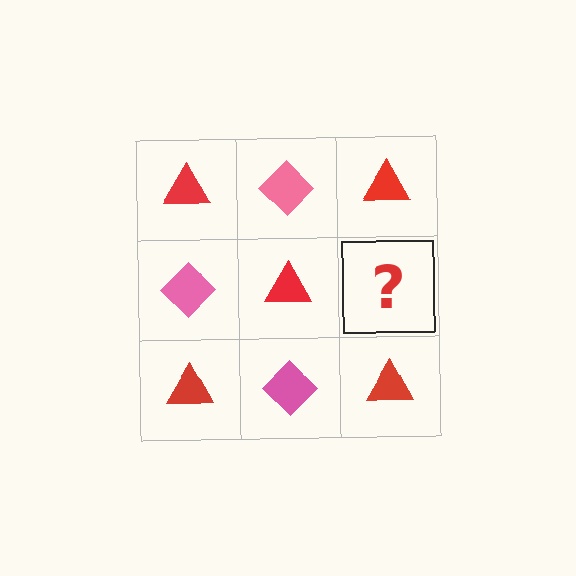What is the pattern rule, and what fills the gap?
The rule is that it alternates red triangle and pink diamond in a checkerboard pattern. The gap should be filled with a pink diamond.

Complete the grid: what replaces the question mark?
The question mark should be replaced with a pink diamond.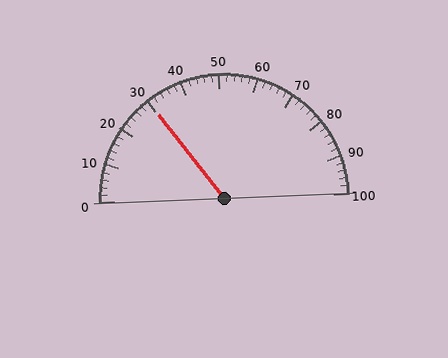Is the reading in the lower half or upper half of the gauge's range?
The reading is in the lower half of the range (0 to 100).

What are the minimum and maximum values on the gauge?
The gauge ranges from 0 to 100.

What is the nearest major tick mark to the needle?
The nearest major tick mark is 30.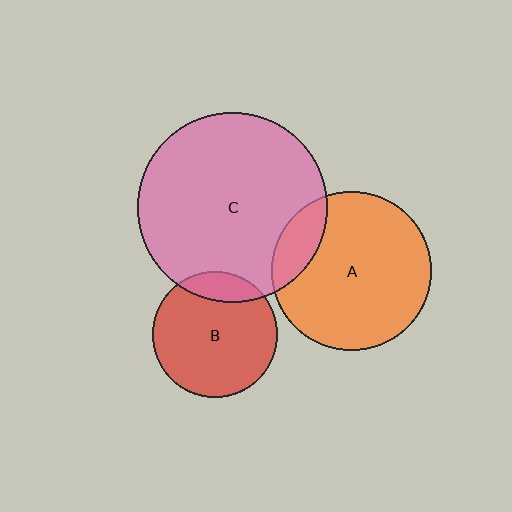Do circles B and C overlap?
Yes.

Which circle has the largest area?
Circle C (pink).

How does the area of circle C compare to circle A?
Approximately 1.4 times.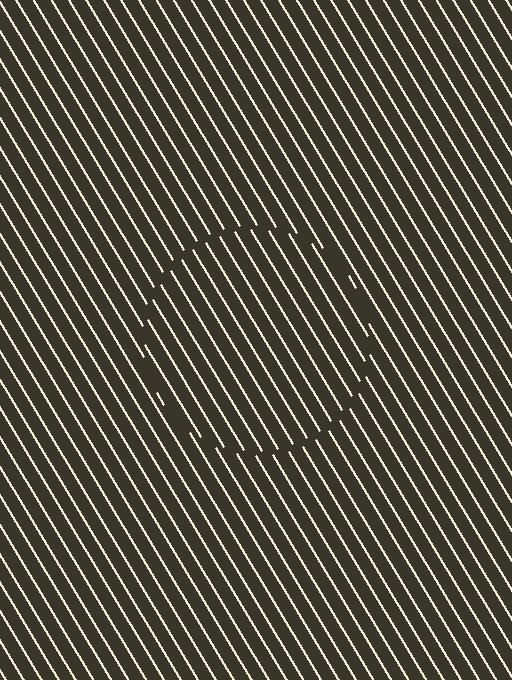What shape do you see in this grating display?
An illusory circle. The interior of the shape contains the same grating, shifted by half a period — the contour is defined by the phase discontinuity where line-ends from the inner and outer gratings abut.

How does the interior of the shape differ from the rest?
The interior of the shape contains the same grating, shifted by half a period — the contour is defined by the phase discontinuity where line-ends from the inner and outer gratings abut.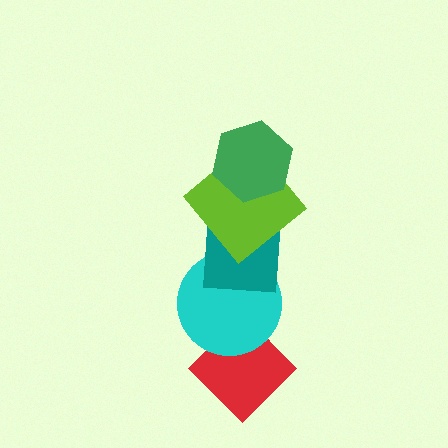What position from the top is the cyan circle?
The cyan circle is 4th from the top.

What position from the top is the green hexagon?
The green hexagon is 1st from the top.